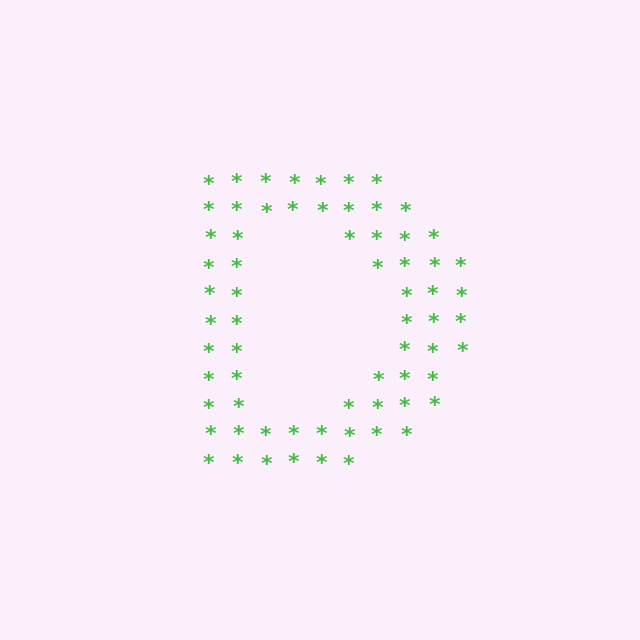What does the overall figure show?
The overall figure shows the letter D.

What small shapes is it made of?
It is made of small asterisks.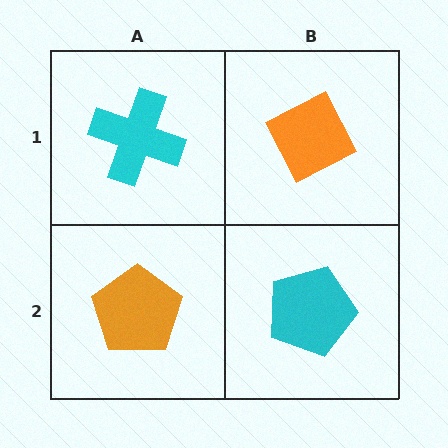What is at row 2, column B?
A cyan pentagon.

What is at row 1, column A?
A cyan cross.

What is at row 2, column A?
An orange pentagon.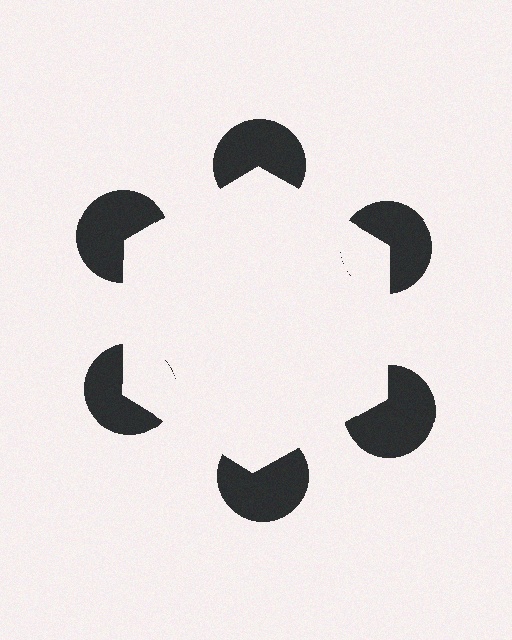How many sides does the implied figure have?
6 sides.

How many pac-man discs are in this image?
There are 6 — one at each vertex of the illusory hexagon.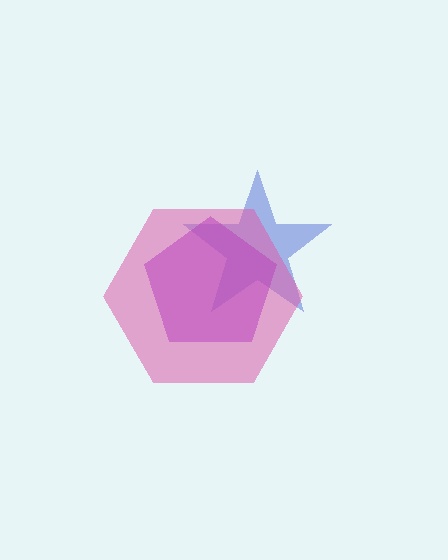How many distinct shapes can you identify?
There are 3 distinct shapes: a blue star, a purple pentagon, a pink hexagon.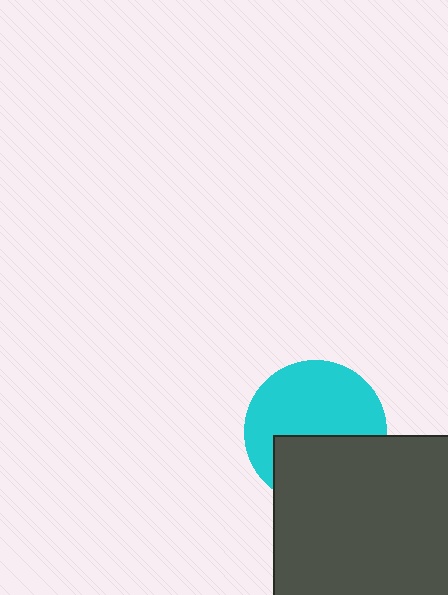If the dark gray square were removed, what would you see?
You would see the complete cyan circle.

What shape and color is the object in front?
The object in front is a dark gray square.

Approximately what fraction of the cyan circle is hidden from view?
Roughly 40% of the cyan circle is hidden behind the dark gray square.